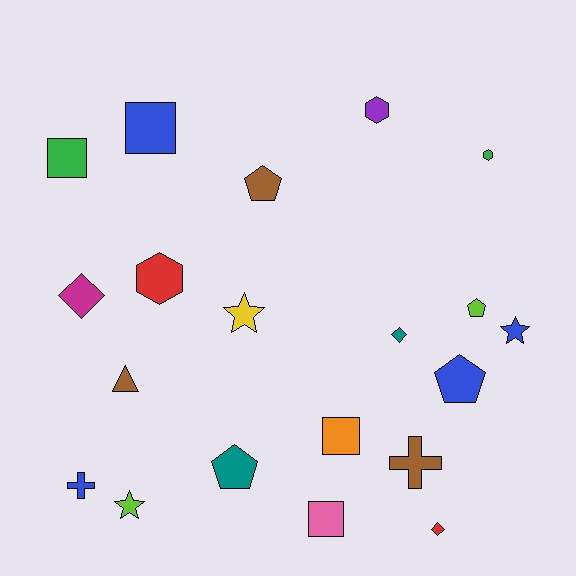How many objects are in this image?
There are 20 objects.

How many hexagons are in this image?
There are 3 hexagons.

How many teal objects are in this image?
There are 2 teal objects.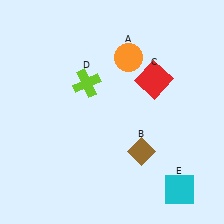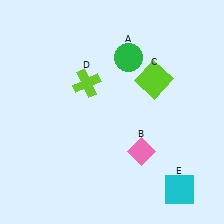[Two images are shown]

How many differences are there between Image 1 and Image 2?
There are 3 differences between the two images.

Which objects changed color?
A changed from orange to green. B changed from brown to pink. C changed from red to lime.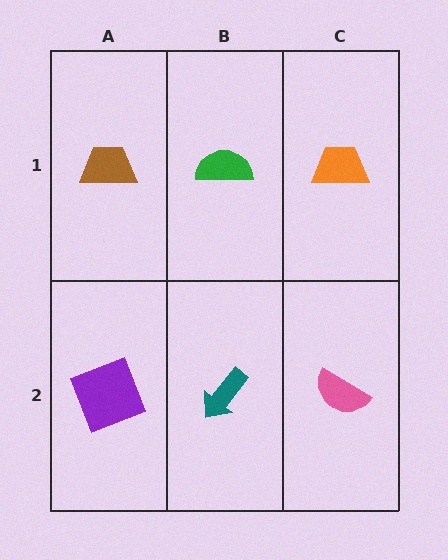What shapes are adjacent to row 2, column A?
A brown trapezoid (row 1, column A), a teal arrow (row 2, column B).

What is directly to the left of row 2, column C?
A teal arrow.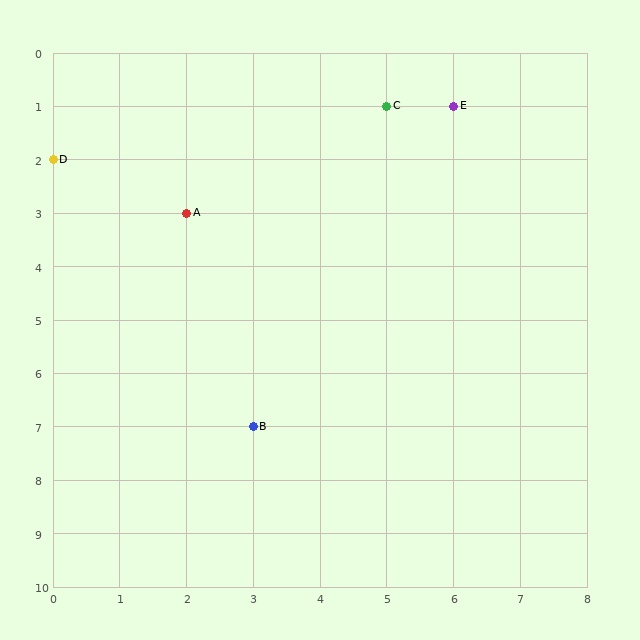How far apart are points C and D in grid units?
Points C and D are 5 columns and 1 row apart (about 5.1 grid units diagonally).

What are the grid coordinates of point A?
Point A is at grid coordinates (2, 3).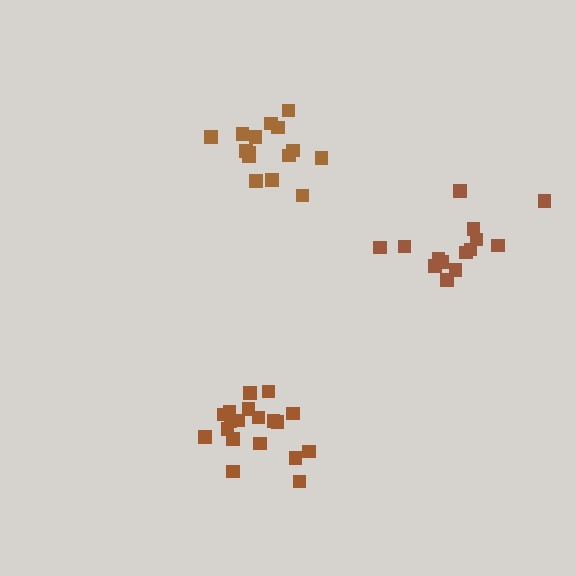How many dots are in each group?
Group 1: 15 dots, Group 2: 19 dots, Group 3: 14 dots (48 total).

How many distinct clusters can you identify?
There are 3 distinct clusters.